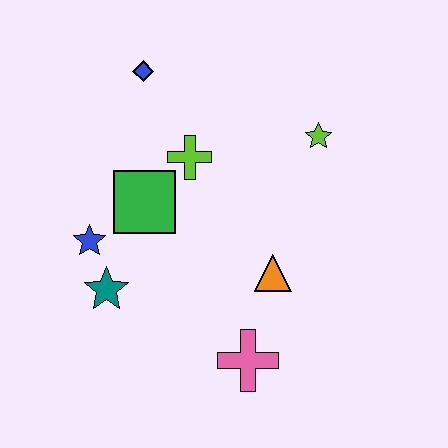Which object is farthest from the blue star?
The lime star is farthest from the blue star.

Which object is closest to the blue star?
The teal star is closest to the blue star.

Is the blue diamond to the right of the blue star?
Yes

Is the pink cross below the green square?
Yes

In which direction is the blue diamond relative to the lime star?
The blue diamond is to the left of the lime star.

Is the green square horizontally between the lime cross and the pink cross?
No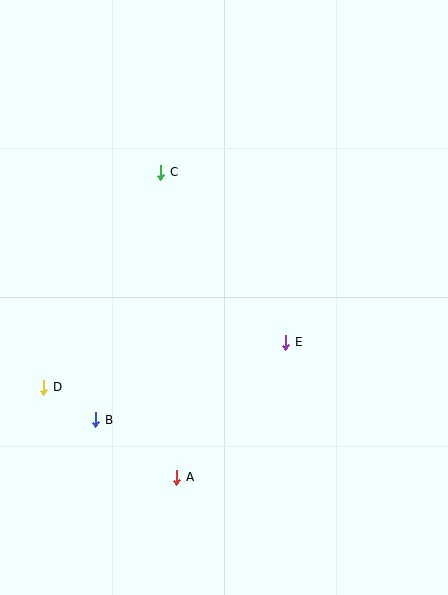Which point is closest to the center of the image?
Point E at (286, 342) is closest to the center.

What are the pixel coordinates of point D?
Point D is at (44, 387).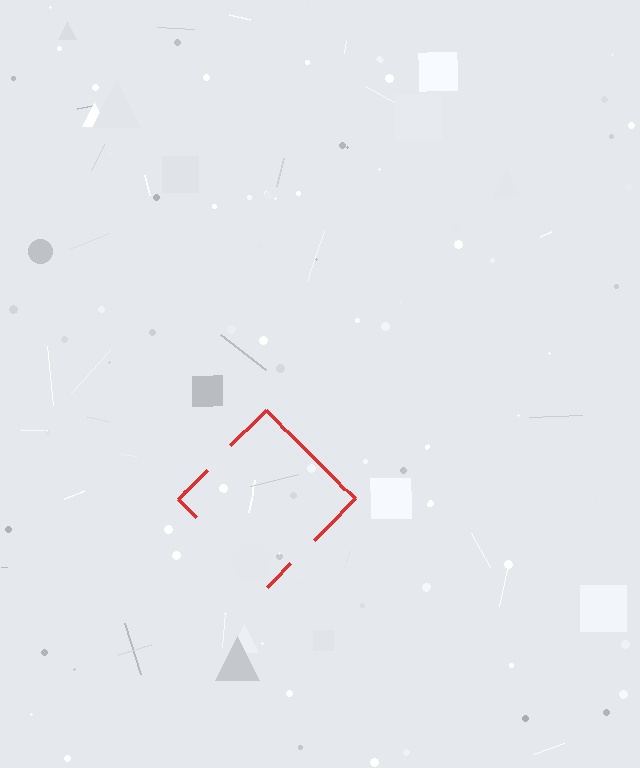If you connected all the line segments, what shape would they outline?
They would outline a diamond.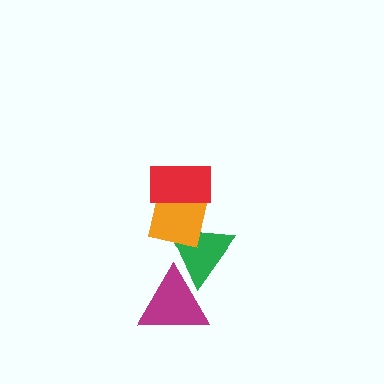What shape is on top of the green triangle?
The orange square is on top of the green triangle.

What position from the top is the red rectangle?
The red rectangle is 1st from the top.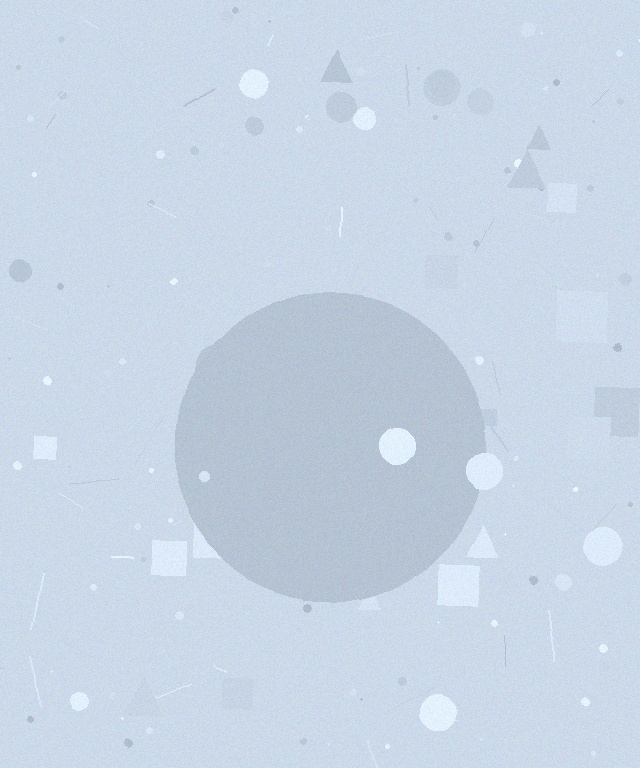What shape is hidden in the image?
A circle is hidden in the image.